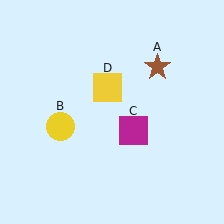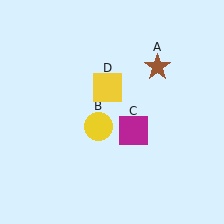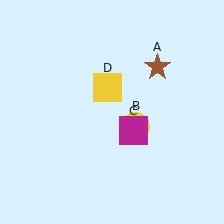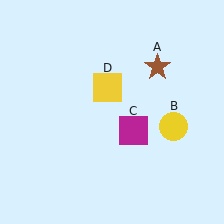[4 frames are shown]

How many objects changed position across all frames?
1 object changed position: yellow circle (object B).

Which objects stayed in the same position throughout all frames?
Brown star (object A) and magenta square (object C) and yellow square (object D) remained stationary.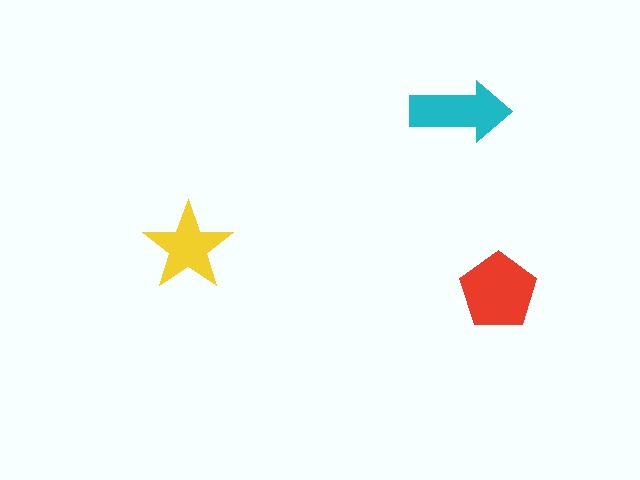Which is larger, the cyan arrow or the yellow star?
The cyan arrow.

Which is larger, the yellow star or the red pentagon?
The red pentagon.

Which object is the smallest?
The yellow star.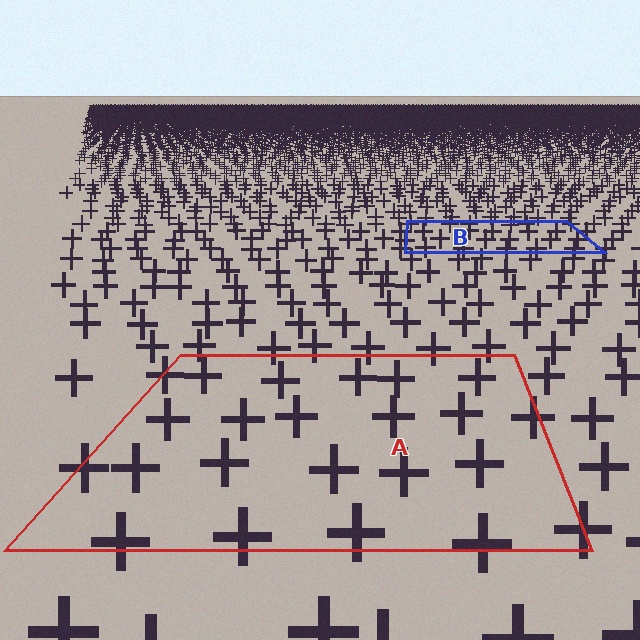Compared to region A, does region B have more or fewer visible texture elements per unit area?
Region B has more texture elements per unit area — they are packed more densely because it is farther away.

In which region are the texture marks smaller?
The texture marks are smaller in region B, because it is farther away.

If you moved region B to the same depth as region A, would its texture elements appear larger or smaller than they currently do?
They would appear larger. At a closer depth, the same texture elements are projected at a bigger on-screen size.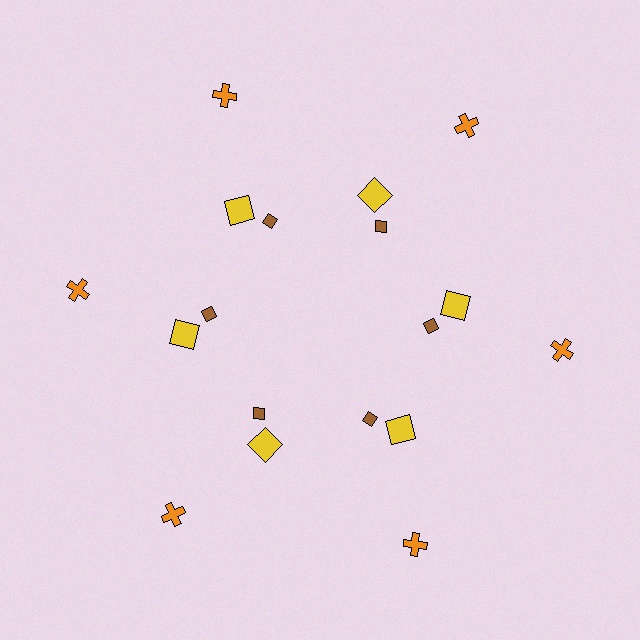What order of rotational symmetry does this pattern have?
This pattern has 6-fold rotational symmetry.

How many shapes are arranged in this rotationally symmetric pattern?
There are 18 shapes, arranged in 6 groups of 3.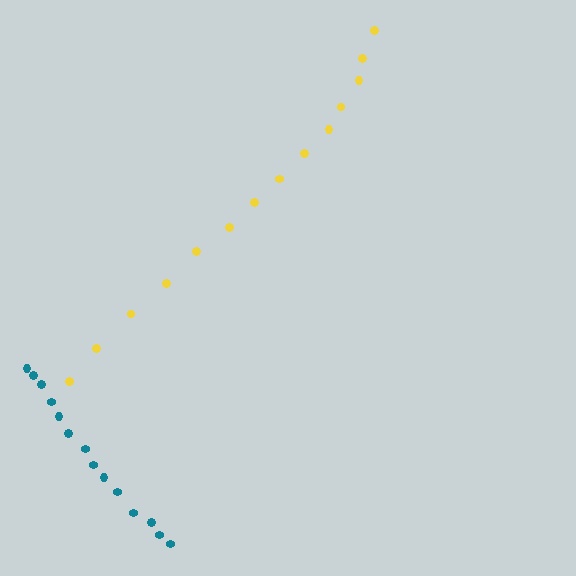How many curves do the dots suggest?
There are 2 distinct paths.